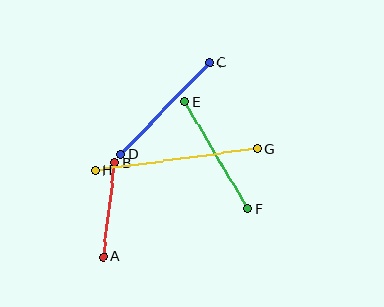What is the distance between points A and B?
The distance is approximately 95 pixels.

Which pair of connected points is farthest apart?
Points G and H are farthest apart.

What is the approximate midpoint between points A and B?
The midpoint is at approximately (109, 210) pixels.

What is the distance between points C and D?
The distance is approximately 128 pixels.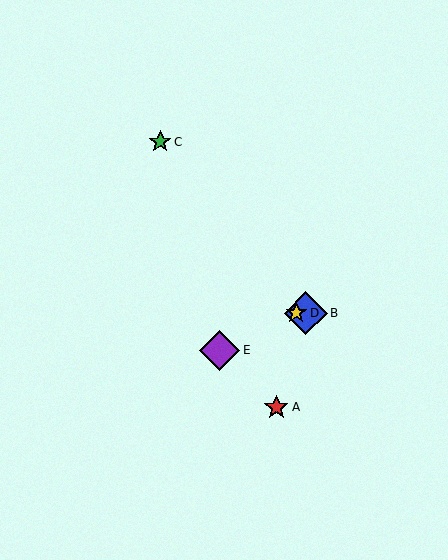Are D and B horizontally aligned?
Yes, both are at y≈313.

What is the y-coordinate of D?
Object D is at y≈313.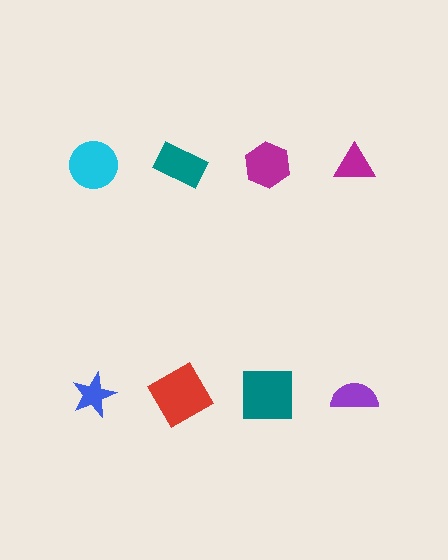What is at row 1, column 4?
A magenta triangle.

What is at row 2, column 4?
A purple semicircle.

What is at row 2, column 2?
A red diamond.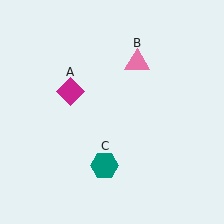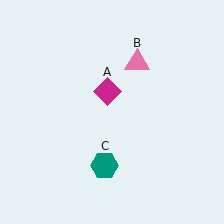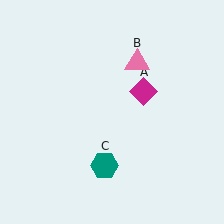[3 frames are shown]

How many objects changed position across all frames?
1 object changed position: magenta diamond (object A).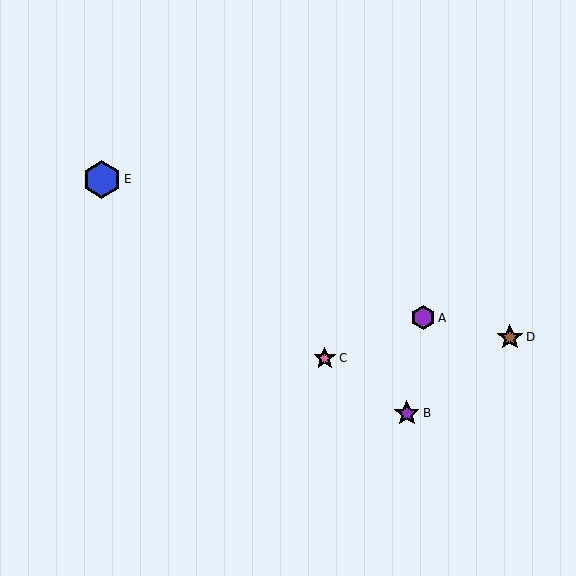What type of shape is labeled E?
Shape E is a blue hexagon.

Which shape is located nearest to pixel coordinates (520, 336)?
The brown star (labeled D) at (510, 337) is nearest to that location.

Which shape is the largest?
The blue hexagon (labeled E) is the largest.